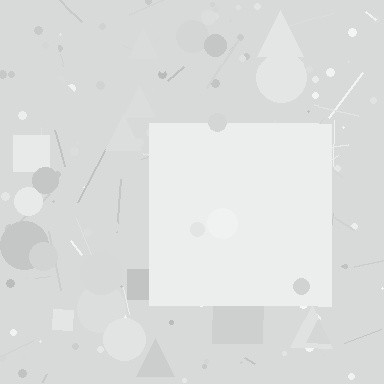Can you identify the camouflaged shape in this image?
The camouflaged shape is a square.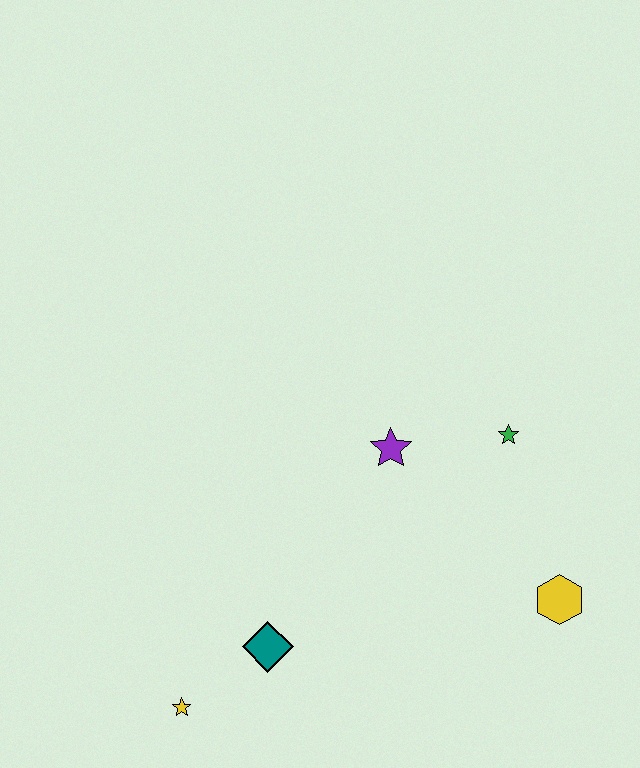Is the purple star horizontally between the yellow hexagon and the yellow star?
Yes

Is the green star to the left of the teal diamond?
No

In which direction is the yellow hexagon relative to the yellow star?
The yellow hexagon is to the right of the yellow star.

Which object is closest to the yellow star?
The teal diamond is closest to the yellow star.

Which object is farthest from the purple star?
The yellow star is farthest from the purple star.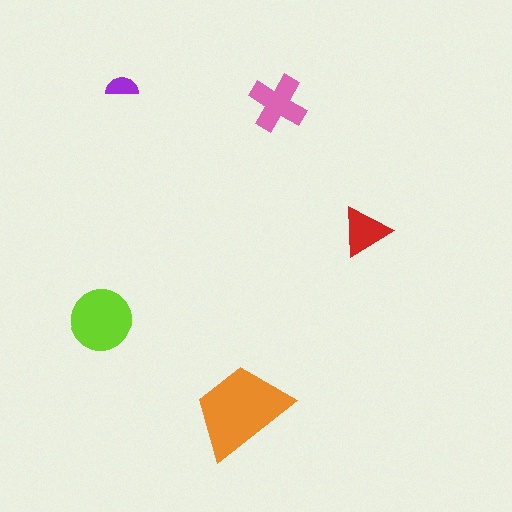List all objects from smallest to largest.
The purple semicircle, the red triangle, the pink cross, the lime circle, the orange trapezoid.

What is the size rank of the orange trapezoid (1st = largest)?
1st.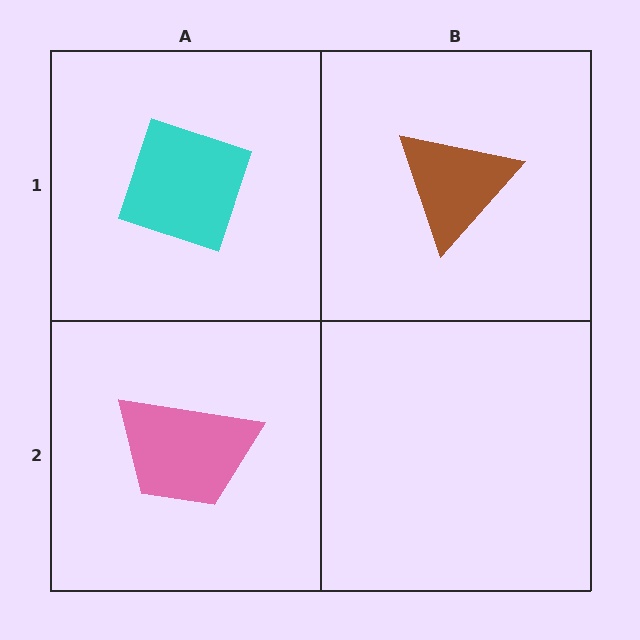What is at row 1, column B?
A brown triangle.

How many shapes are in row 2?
1 shape.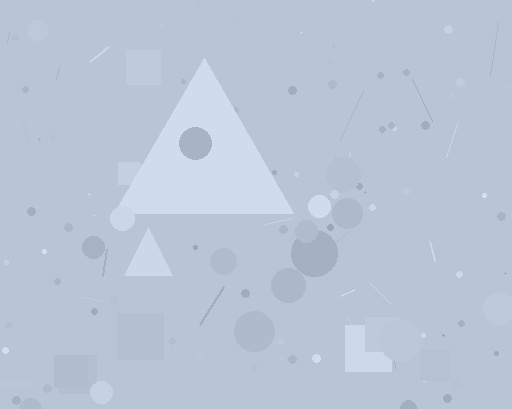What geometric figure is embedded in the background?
A triangle is embedded in the background.